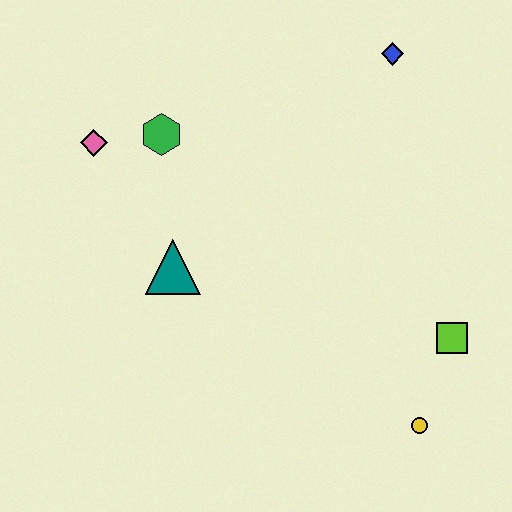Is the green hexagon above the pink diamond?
Yes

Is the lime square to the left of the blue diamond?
No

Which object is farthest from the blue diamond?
The yellow circle is farthest from the blue diamond.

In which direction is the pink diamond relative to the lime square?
The pink diamond is to the left of the lime square.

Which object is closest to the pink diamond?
The green hexagon is closest to the pink diamond.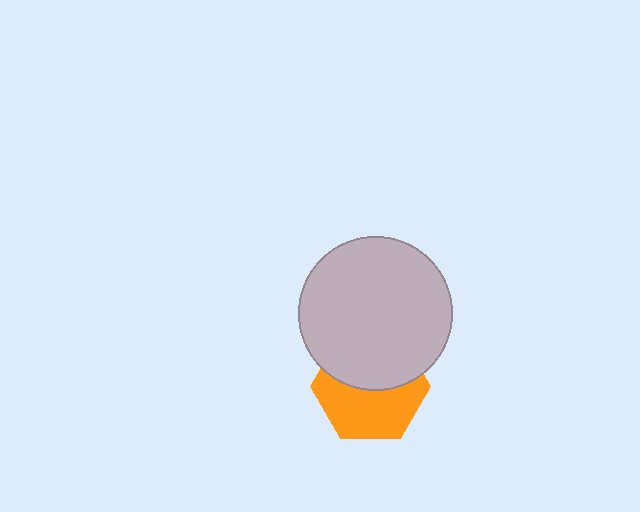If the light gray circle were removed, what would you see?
You would see the complete orange hexagon.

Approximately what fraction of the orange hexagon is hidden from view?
Roughly 47% of the orange hexagon is hidden behind the light gray circle.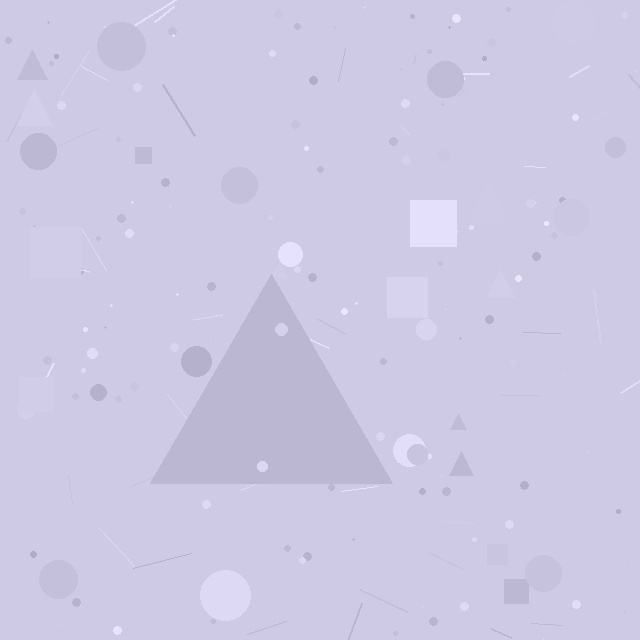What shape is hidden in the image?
A triangle is hidden in the image.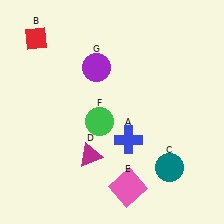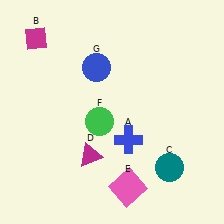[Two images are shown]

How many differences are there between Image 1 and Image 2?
There are 2 differences between the two images.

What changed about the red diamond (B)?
In Image 1, B is red. In Image 2, it changed to magenta.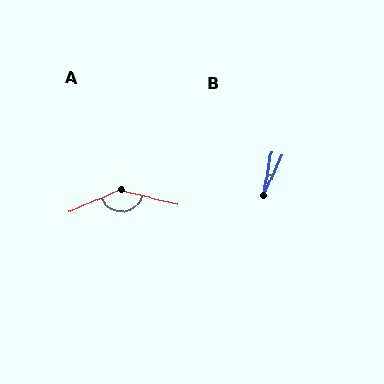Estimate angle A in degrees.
Approximately 142 degrees.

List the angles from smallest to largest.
B (16°), A (142°).